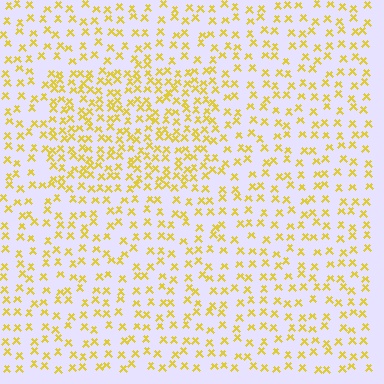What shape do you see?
I see a rectangle.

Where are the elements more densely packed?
The elements are more densely packed inside the rectangle boundary.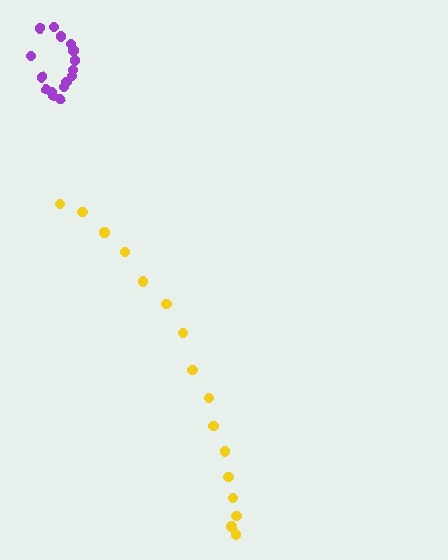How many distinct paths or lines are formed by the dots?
There are 2 distinct paths.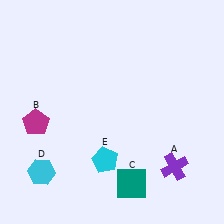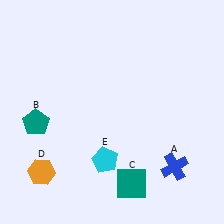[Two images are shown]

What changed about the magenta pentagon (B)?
In Image 1, B is magenta. In Image 2, it changed to teal.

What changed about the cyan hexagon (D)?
In Image 1, D is cyan. In Image 2, it changed to orange.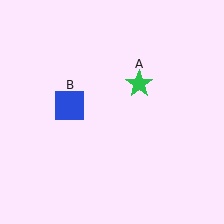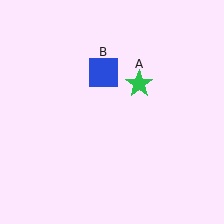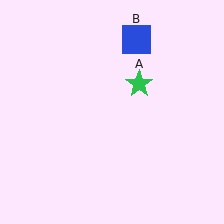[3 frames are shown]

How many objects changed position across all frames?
1 object changed position: blue square (object B).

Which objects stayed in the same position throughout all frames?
Green star (object A) remained stationary.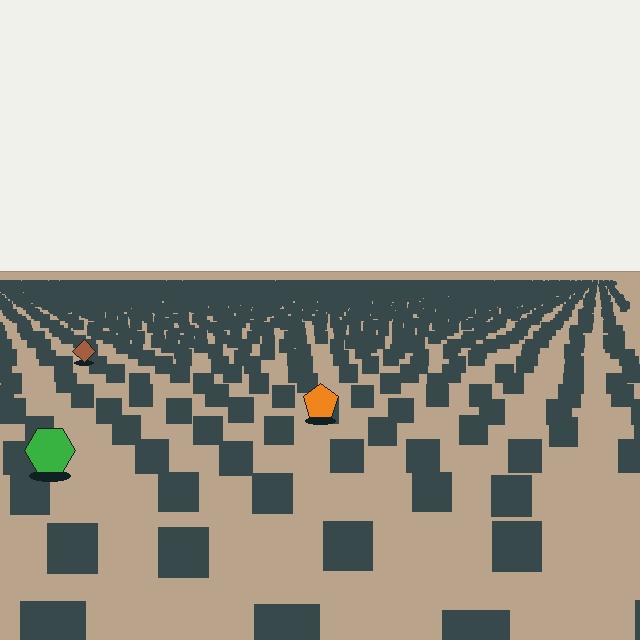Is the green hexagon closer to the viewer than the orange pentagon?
Yes. The green hexagon is closer — you can tell from the texture gradient: the ground texture is coarser near it.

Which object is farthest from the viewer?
The brown diamond is farthest from the viewer. It appears smaller and the ground texture around it is denser.